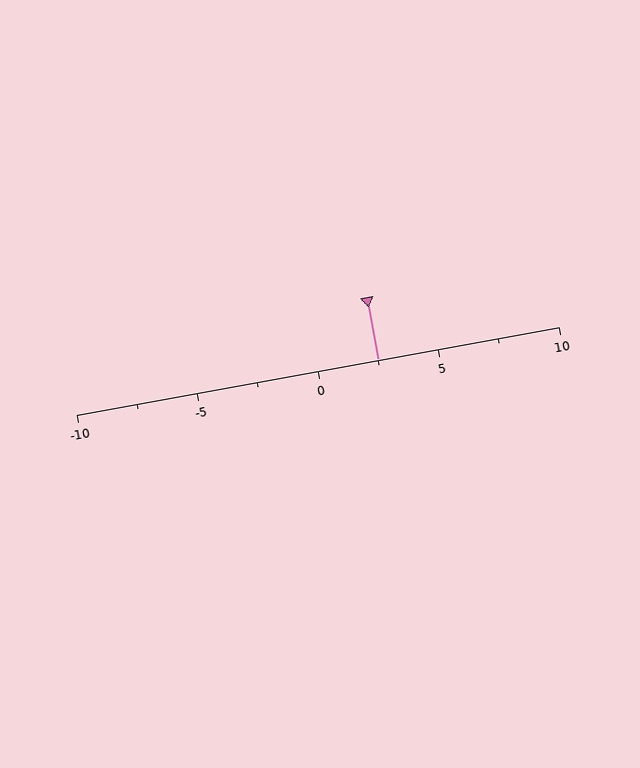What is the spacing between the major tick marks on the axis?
The major ticks are spaced 5 apart.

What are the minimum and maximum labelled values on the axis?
The axis runs from -10 to 10.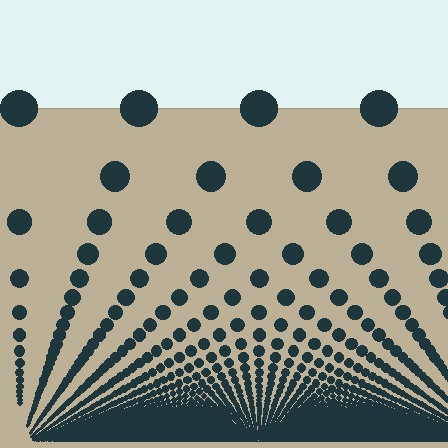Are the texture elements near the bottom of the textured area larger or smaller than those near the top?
Smaller. The gradient is inverted — elements near the bottom are smaller and denser.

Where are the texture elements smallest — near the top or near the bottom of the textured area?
Near the bottom.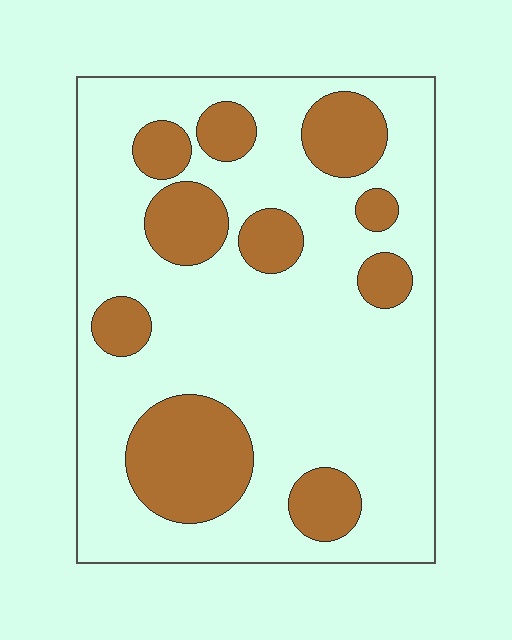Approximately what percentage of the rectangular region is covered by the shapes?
Approximately 25%.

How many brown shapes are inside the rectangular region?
10.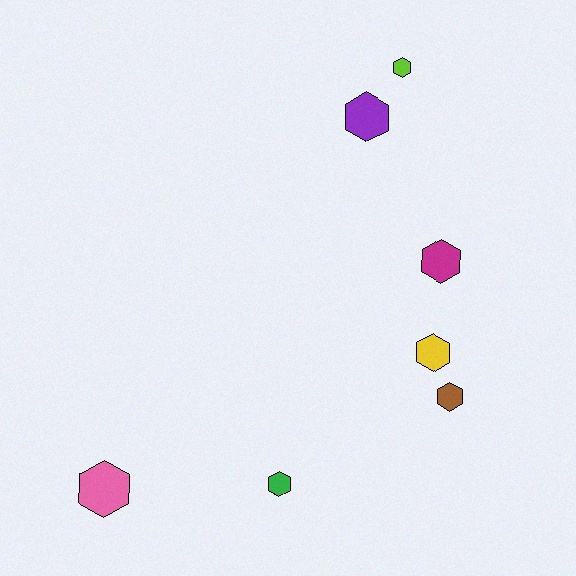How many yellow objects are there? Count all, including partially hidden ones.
There is 1 yellow object.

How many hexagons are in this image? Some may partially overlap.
There are 7 hexagons.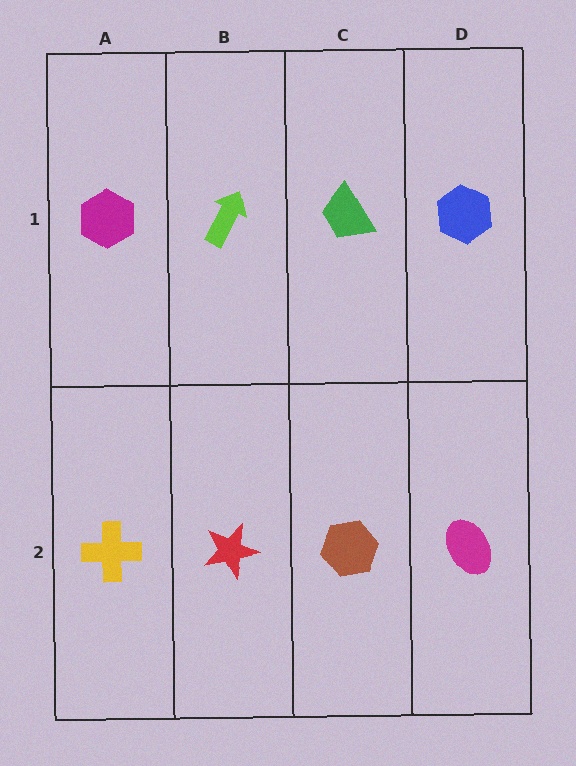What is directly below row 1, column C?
A brown hexagon.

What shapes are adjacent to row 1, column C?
A brown hexagon (row 2, column C), a lime arrow (row 1, column B), a blue hexagon (row 1, column D).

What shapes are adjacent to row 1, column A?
A yellow cross (row 2, column A), a lime arrow (row 1, column B).